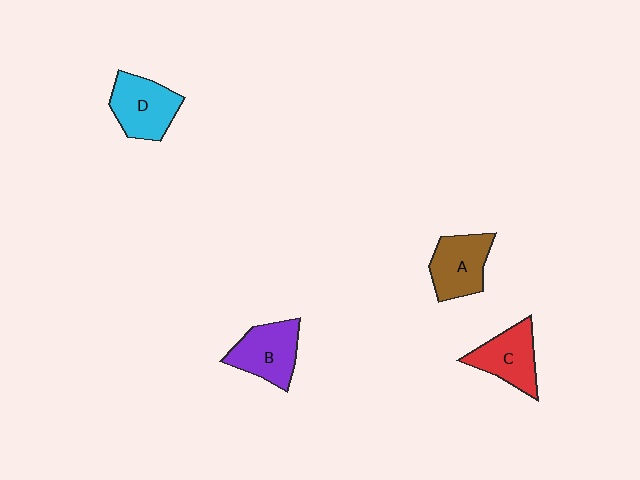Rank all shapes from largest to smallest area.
From largest to smallest: D (cyan), B (purple), A (brown), C (red).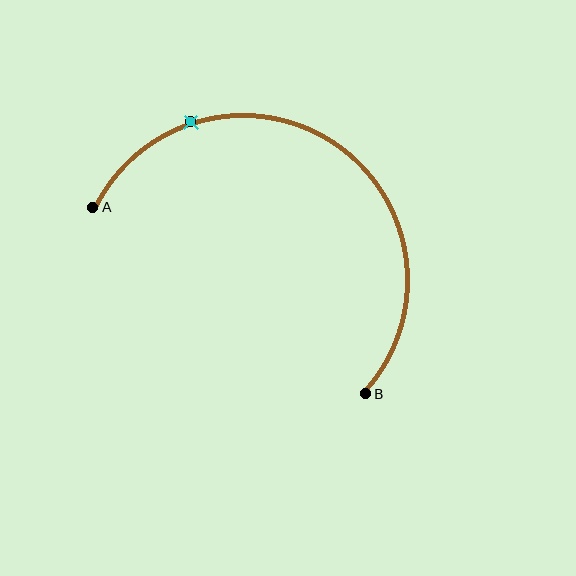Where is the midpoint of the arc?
The arc midpoint is the point on the curve farthest from the straight line joining A and B. It sits above and to the right of that line.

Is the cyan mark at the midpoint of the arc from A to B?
No. The cyan mark lies on the arc but is closer to endpoint A. The arc midpoint would be at the point on the curve equidistant along the arc from both A and B.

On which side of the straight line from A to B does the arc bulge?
The arc bulges above and to the right of the straight line connecting A and B.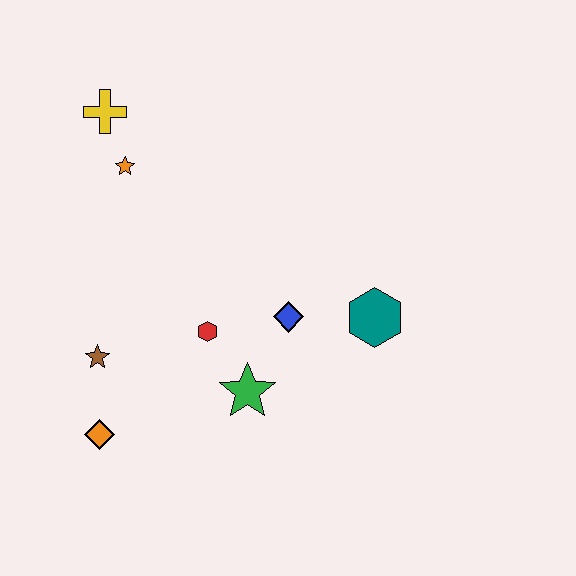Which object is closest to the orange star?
The yellow cross is closest to the orange star.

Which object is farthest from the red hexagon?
The yellow cross is farthest from the red hexagon.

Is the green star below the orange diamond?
No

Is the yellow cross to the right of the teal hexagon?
No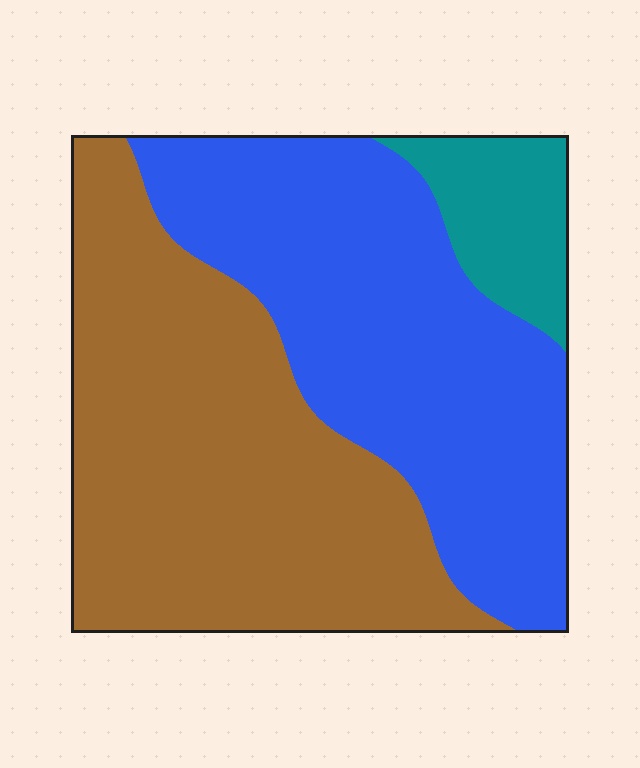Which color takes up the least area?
Teal, at roughly 10%.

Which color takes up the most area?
Brown, at roughly 50%.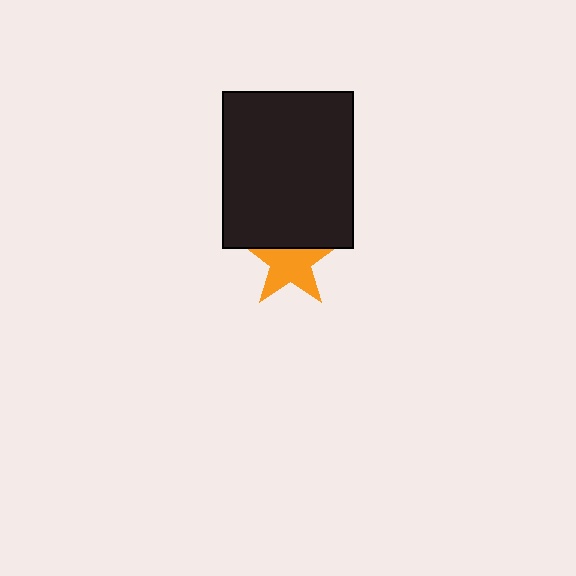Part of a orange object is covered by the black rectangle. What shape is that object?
It is a star.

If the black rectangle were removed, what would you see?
You would see the complete orange star.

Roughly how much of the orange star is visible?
Most of it is visible (roughly 68%).